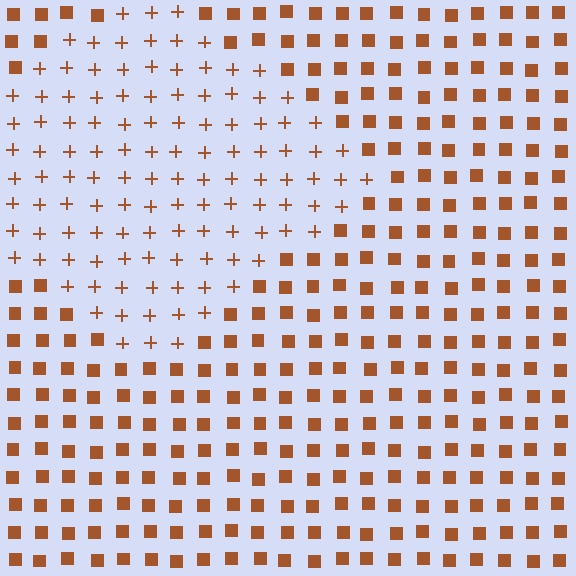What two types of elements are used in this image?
The image uses plus signs inside the diamond region and squares outside it.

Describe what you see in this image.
The image is filled with small brown elements arranged in a uniform grid. A diamond-shaped region contains plus signs, while the surrounding area contains squares. The boundary is defined purely by the change in element shape.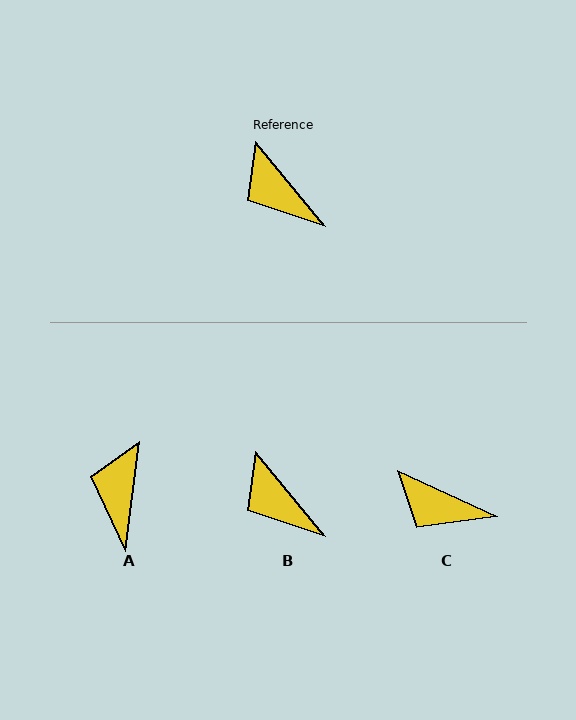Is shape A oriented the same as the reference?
No, it is off by about 47 degrees.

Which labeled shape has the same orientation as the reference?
B.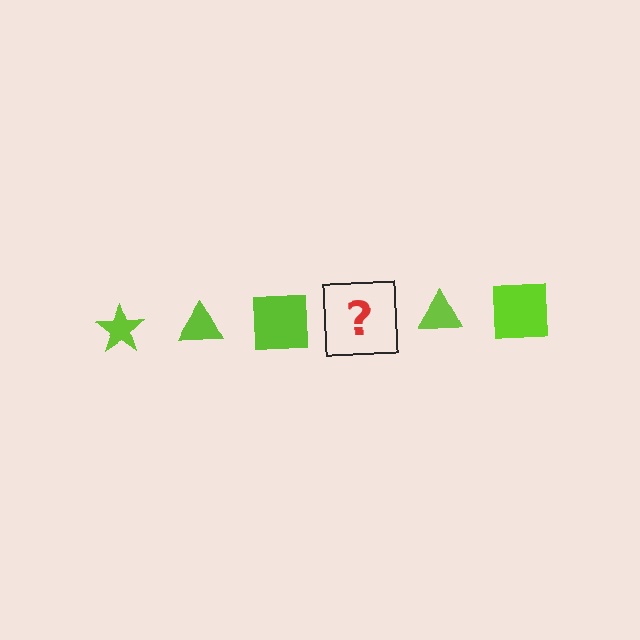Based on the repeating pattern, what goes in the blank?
The blank should be a lime star.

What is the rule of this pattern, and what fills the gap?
The rule is that the pattern cycles through star, triangle, square shapes in lime. The gap should be filled with a lime star.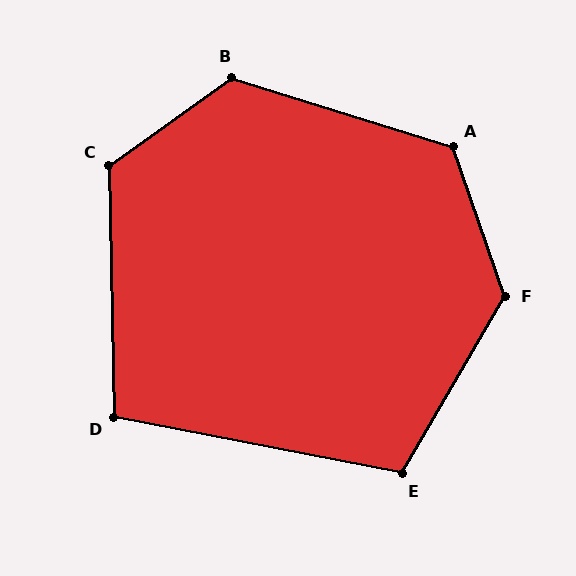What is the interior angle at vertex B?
Approximately 127 degrees (obtuse).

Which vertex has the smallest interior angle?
D, at approximately 102 degrees.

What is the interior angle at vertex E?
Approximately 109 degrees (obtuse).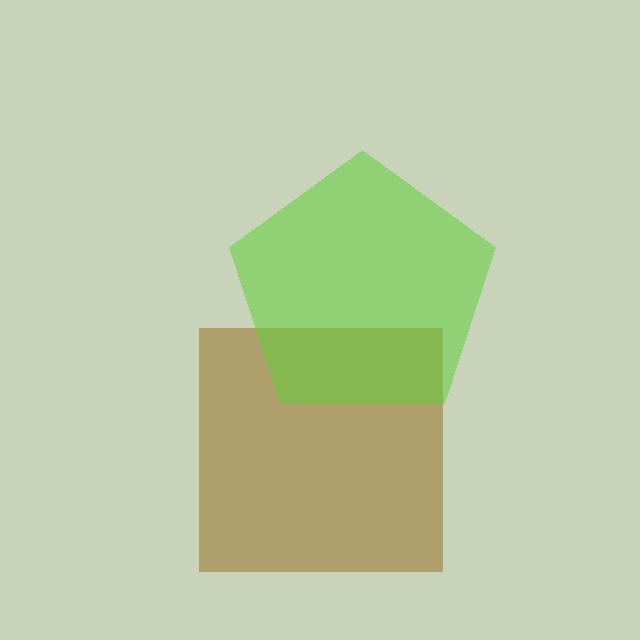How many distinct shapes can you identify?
There are 2 distinct shapes: a brown square, a lime pentagon.